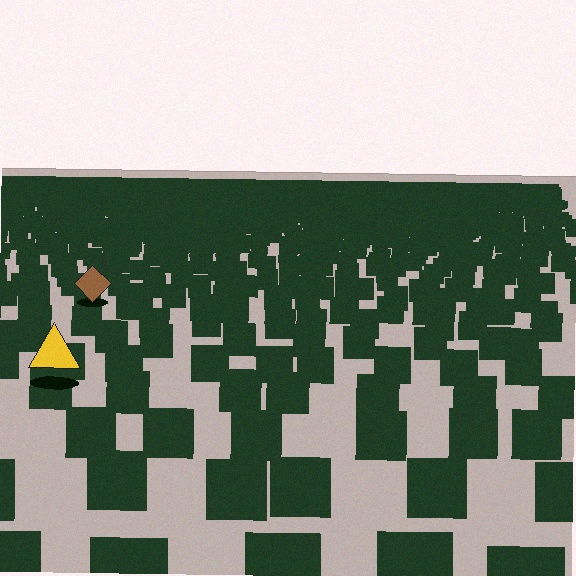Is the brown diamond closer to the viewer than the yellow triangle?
No. The yellow triangle is closer — you can tell from the texture gradient: the ground texture is coarser near it.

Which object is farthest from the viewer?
The brown diamond is farthest from the viewer. It appears smaller and the ground texture around it is denser.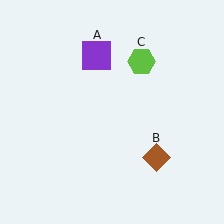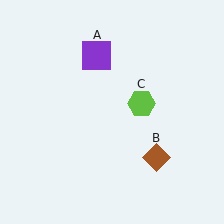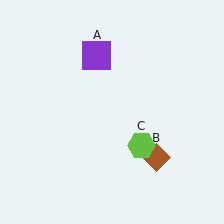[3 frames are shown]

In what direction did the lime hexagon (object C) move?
The lime hexagon (object C) moved down.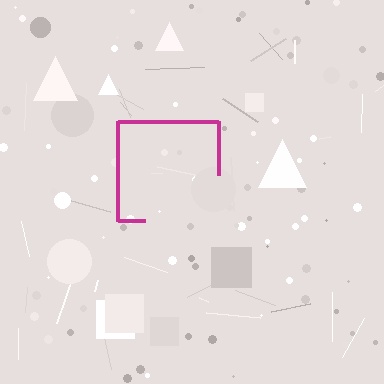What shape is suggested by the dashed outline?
The dashed outline suggests a square.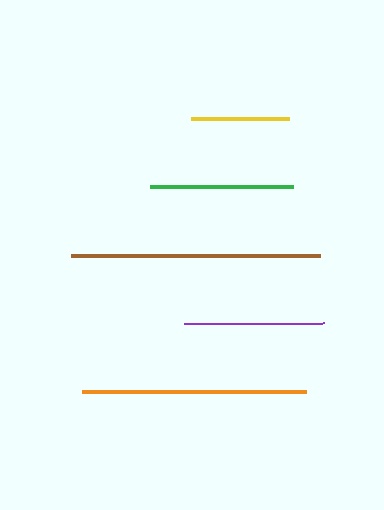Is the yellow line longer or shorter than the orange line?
The orange line is longer than the yellow line.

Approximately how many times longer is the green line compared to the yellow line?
The green line is approximately 1.5 times the length of the yellow line.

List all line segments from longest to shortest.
From longest to shortest: brown, orange, green, purple, yellow.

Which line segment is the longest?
The brown line is the longest at approximately 250 pixels.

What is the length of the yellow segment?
The yellow segment is approximately 97 pixels long.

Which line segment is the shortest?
The yellow line is the shortest at approximately 97 pixels.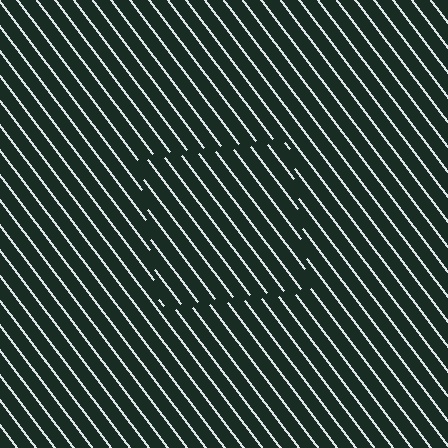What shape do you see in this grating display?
An illusory square. The interior of the shape contains the same grating, shifted by half a period — the contour is defined by the phase discontinuity where line-ends from the inner and outer gratings abut.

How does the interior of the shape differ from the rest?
The interior of the shape contains the same grating, shifted by half a period — the contour is defined by the phase discontinuity where line-ends from the inner and outer gratings abut.